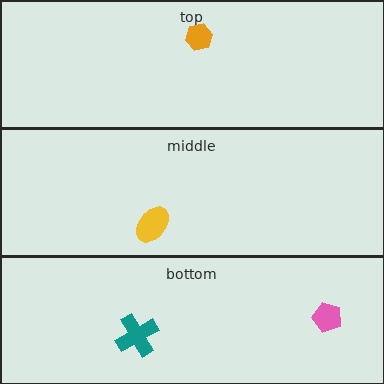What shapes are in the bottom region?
The pink pentagon, the teal cross.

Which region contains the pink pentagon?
The bottom region.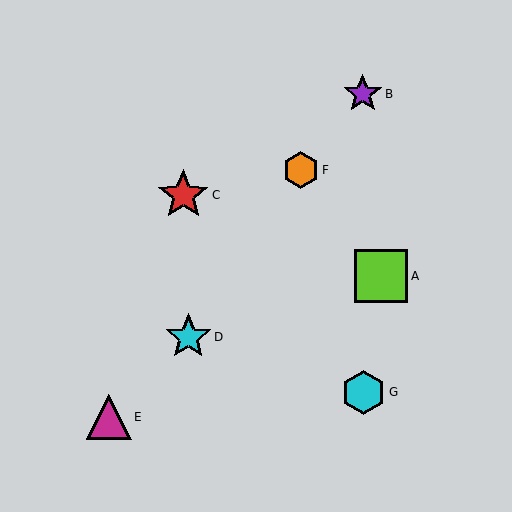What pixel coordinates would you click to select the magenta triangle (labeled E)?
Click at (109, 417) to select the magenta triangle E.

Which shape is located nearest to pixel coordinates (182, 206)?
The red star (labeled C) at (183, 195) is nearest to that location.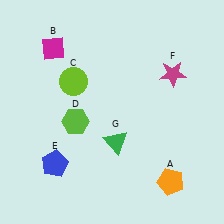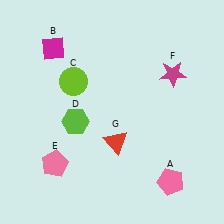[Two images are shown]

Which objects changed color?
A changed from orange to pink. E changed from blue to pink. G changed from green to red.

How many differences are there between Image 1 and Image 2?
There are 3 differences between the two images.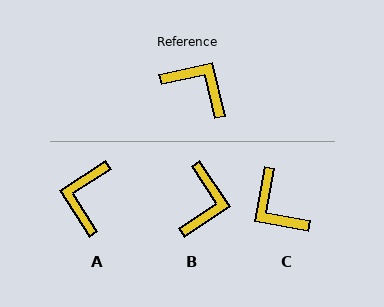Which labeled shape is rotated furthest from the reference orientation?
C, about 157 degrees away.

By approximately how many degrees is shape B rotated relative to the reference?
Approximately 69 degrees clockwise.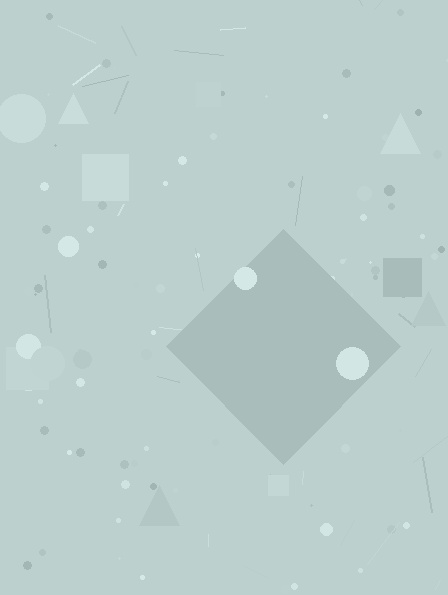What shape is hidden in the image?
A diamond is hidden in the image.